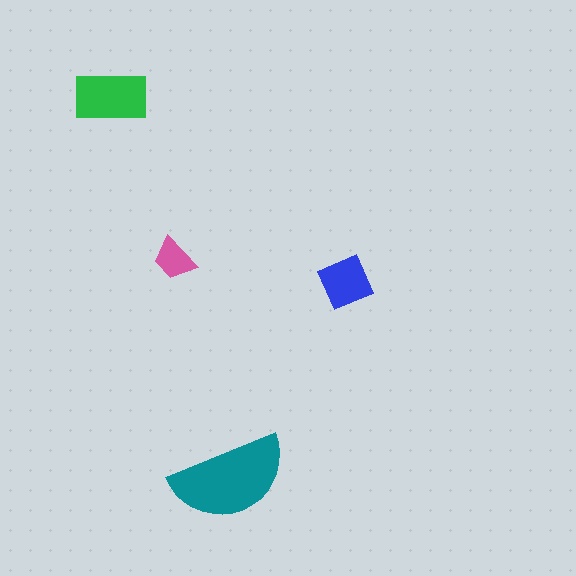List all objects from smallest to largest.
The pink trapezoid, the blue diamond, the green rectangle, the teal semicircle.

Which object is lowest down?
The teal semicircle is bottommost.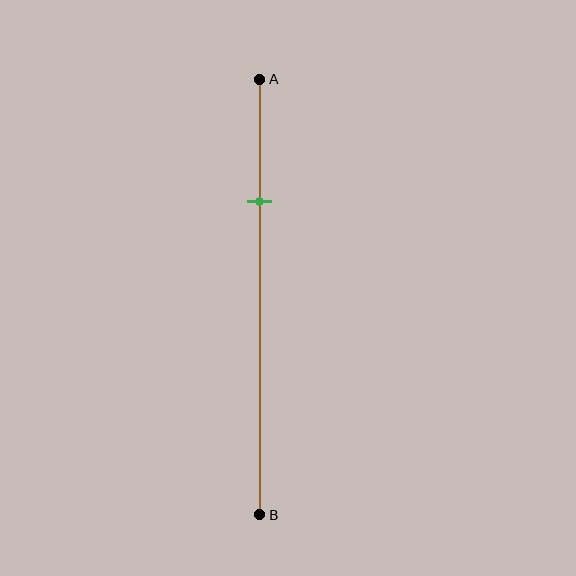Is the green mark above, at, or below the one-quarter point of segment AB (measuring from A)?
The green mark is approximately at the one-quarter point of segment AB.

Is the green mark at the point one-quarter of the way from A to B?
Yes, the mark is approximately at the one-quarter point.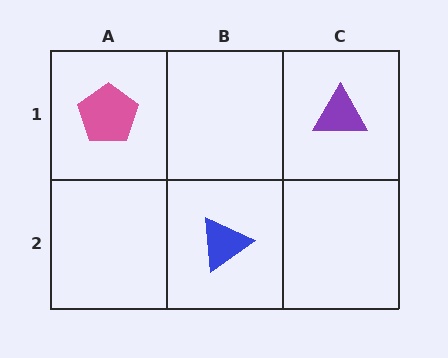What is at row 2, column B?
A blue triangle.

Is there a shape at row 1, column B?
No, that cell is empty.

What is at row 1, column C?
A purple triangle.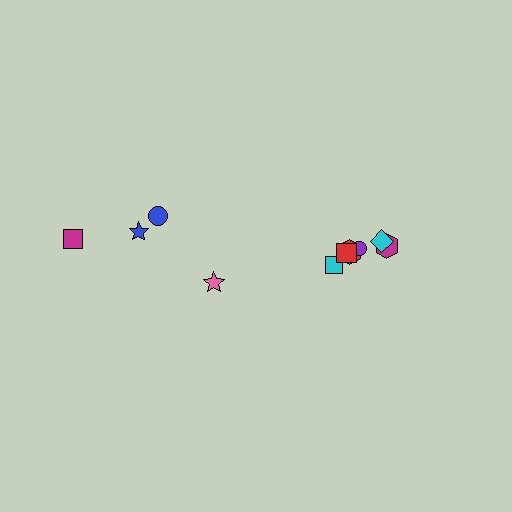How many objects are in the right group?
There are 6 objects.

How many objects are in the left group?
There are 4 objects.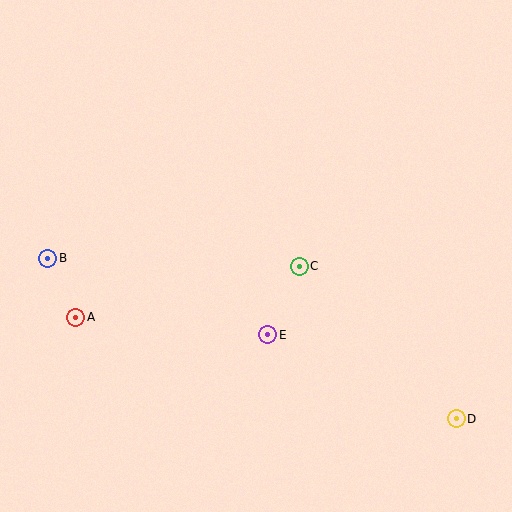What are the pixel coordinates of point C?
Point C is at (299, 266).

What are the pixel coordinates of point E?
Point E is at (268, 335).